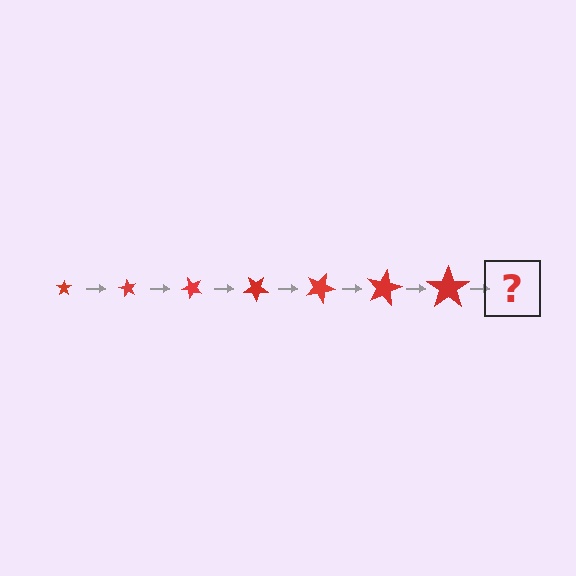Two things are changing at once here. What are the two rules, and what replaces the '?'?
The two rules are that the star grows larger each step and it rotates 60 degrees each step. The '?' should be a star, larger than the previous one and rotated 420 degrees from the start.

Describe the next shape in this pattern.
It should be a star, larger than the previous one and rotated 420 degrees from the start.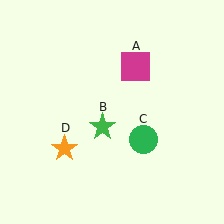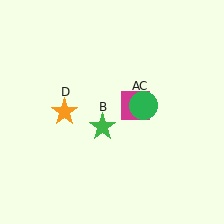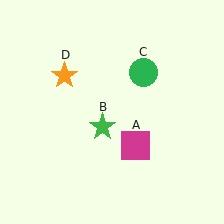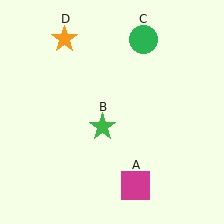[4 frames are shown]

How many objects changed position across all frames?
3 objects changed position: magenta square (object A), green circle (object C), orange star (object D).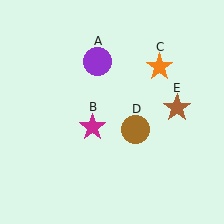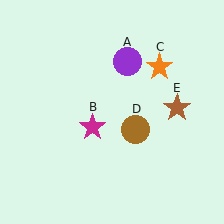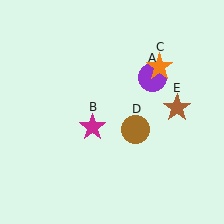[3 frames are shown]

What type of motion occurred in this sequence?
The purple circle (object A) rotated clockwise around the center of the scene.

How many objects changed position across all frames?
1 object changed position: purple circle (object A).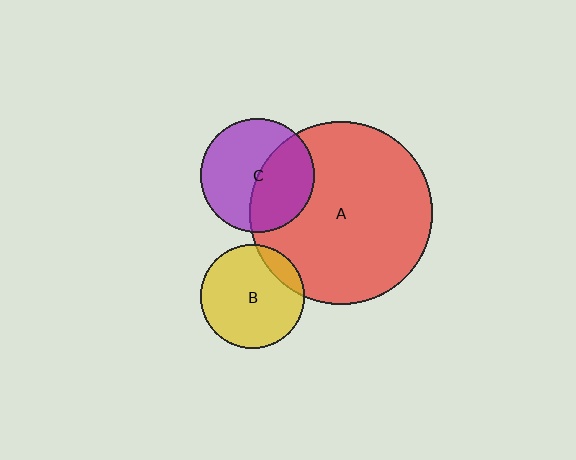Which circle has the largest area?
Circle A (red).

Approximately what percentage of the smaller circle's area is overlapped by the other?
Approximately 10%.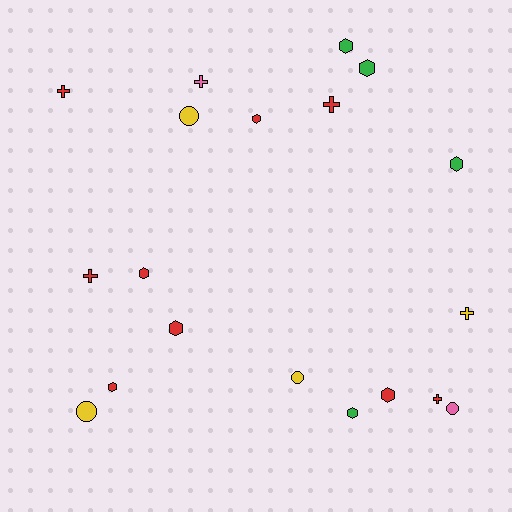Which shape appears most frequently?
Hexagon, with 9 objects.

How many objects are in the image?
There are 19 objects.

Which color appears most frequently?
Red, with 9 objects.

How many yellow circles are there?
There are 3 yellow circles.